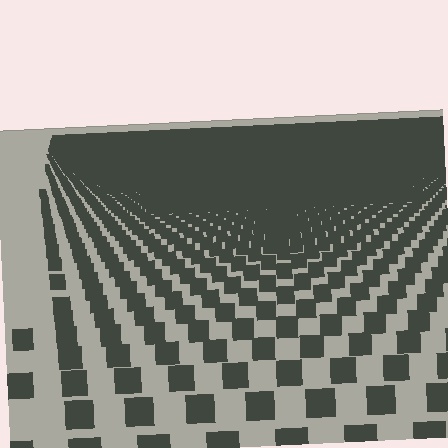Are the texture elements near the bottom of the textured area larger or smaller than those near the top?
Larger. Near the bottom, elements are closer to the viewer and appear at a bigger on-screen size.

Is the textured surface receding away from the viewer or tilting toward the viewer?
The surface is receding away from the viewer. Texture elements get smaller and denser toward the top.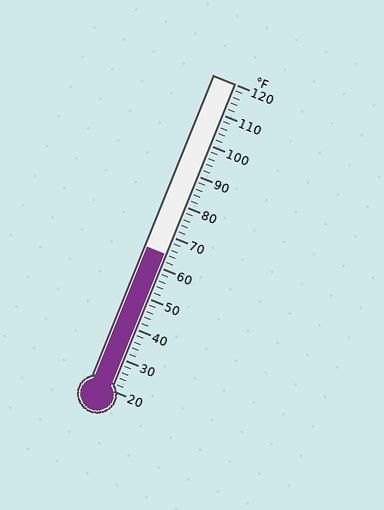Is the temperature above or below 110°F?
The temperature is below 110°F.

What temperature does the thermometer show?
The thermometer shows approximately 64°F.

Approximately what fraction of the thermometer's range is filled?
The thermometer is filled to approximately 45% of its range.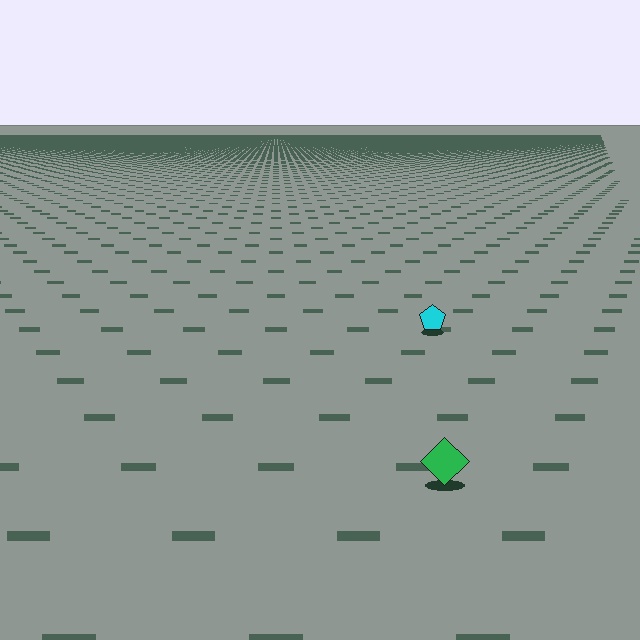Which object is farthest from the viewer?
The cyan pentagon is farthest from the viewer. It appears smaller and the ground texture around it is denser.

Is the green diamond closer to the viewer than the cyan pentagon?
Yes. The green diamond is closer — you can tell from the texture gradient: the ground texture is coarser near it.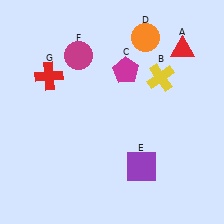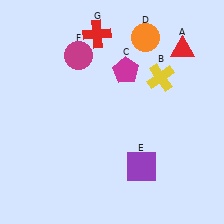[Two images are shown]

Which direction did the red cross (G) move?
The red cross (G) moved right.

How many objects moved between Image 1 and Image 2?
1 object moved between the two images.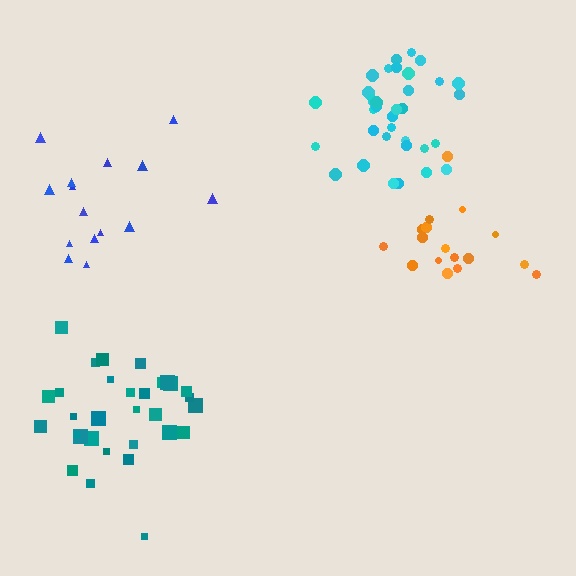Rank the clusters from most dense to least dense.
cyan, teal, orange, blue.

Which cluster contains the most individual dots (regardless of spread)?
Cyan (35).